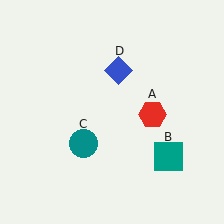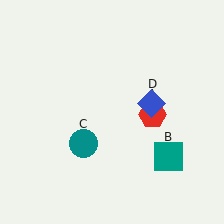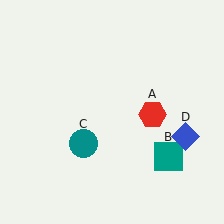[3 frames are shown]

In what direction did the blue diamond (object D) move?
The blue diamond (object D) moved down and to the right.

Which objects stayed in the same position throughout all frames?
Red hexagon (object A) and teal square (object B) and teal circle (object C) remained stationary.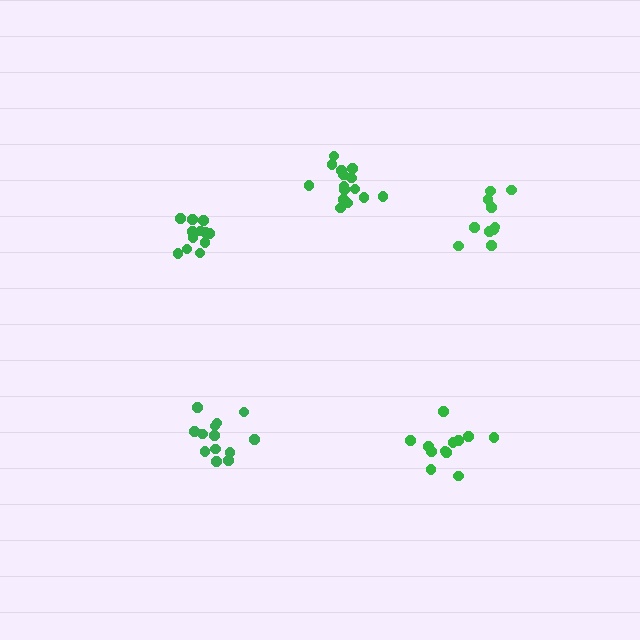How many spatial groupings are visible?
There are 5 spatial groupings.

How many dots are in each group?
Group 1: 13 dots, Group 2: 12 dots, Group 3: 15 dots, Group 4: 12 dots, Group 5: 10 dots (62 total).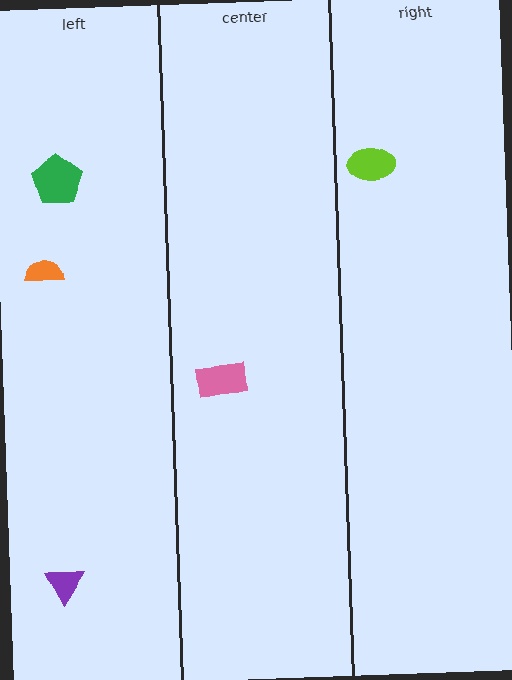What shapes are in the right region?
The lime ellipse.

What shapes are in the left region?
The green pentagon, the orange semicircle, the purple triangle.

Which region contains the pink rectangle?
The center region.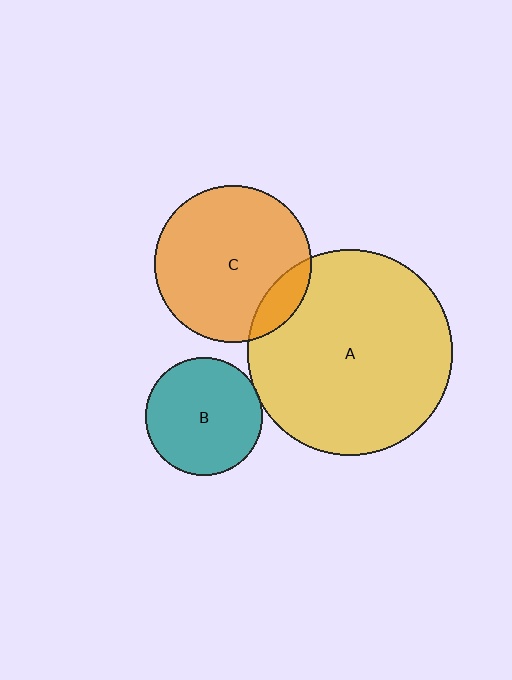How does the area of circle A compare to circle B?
Approximately 3.1 times.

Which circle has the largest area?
Circle A (yellow).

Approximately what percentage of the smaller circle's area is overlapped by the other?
Approximately 5%.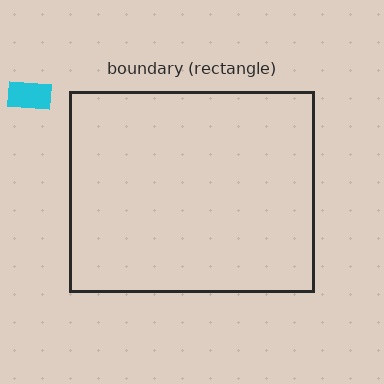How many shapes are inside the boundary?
0 inside, 1 outside.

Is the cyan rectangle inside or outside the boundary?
Outside.